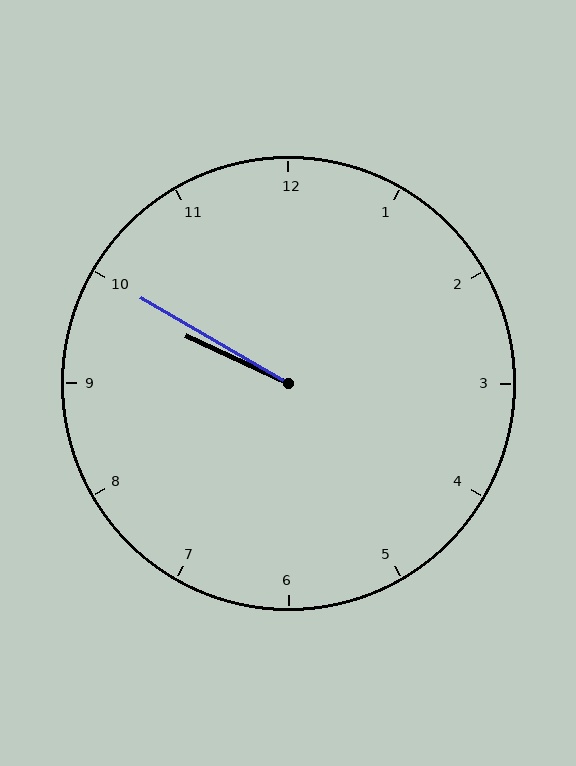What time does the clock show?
9:50.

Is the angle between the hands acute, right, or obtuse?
It is acute.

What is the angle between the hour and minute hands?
Approximately 5 degrees.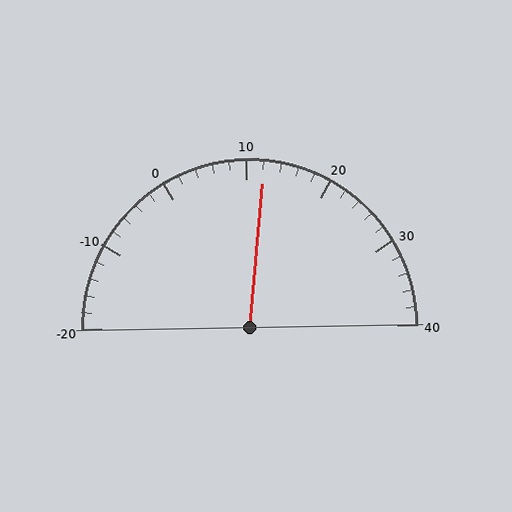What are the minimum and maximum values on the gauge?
The gauge ranges from -20 to 40.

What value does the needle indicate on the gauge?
The needle indicates approximately 12.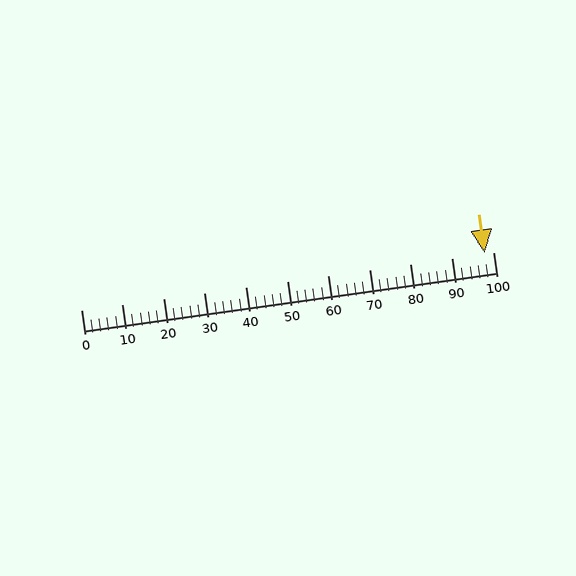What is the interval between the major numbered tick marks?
The major tick marks are spaced 10 units apart.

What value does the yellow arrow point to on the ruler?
The yellow arrow points to approximately 98.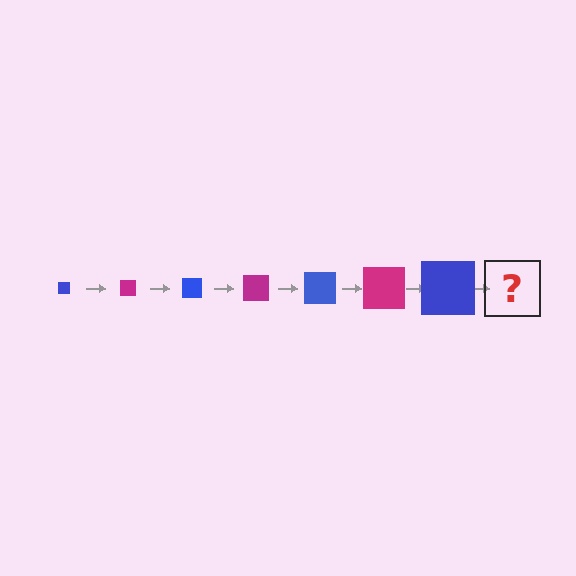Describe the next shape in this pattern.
It should be a magenta square, larger than the previous one.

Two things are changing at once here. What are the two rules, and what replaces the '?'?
The two rules are that the square grows larger each step and the color cycles through blue and magenta. The '?' should be a magenta square, larger than the previous one.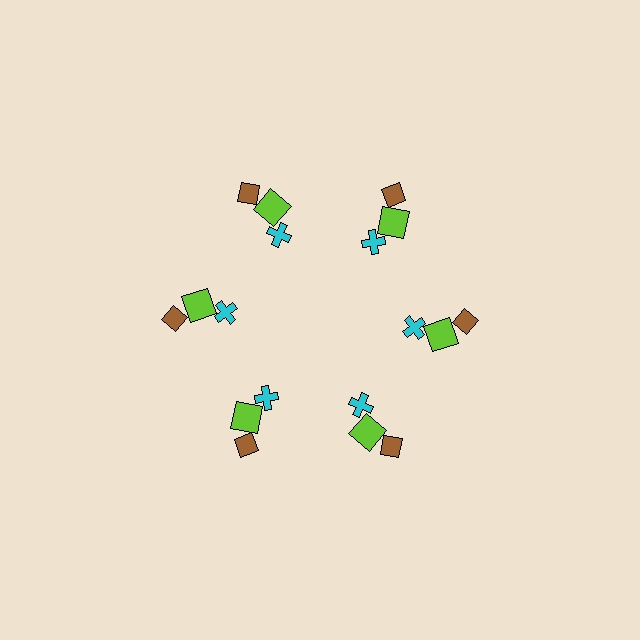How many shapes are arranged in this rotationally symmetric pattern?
There are 18 shapes, arranged in 6 groups of 3.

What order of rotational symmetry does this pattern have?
This pattern has 6-fold rotational symmetry.